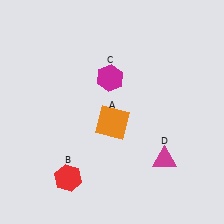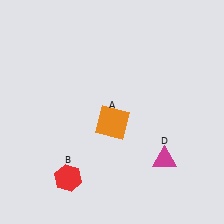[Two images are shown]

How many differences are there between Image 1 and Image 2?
There is 1 difference between the two images.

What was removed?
The magenta hexagon (C) was removed in Image 2.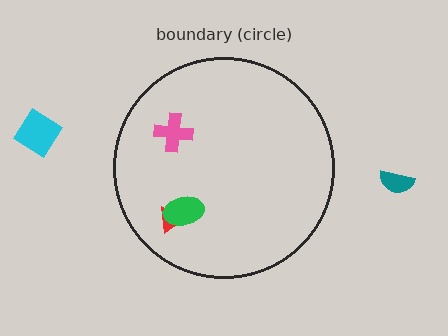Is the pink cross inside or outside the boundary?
Inside.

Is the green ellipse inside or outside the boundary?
Inside.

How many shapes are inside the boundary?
3 inside, 2 outside.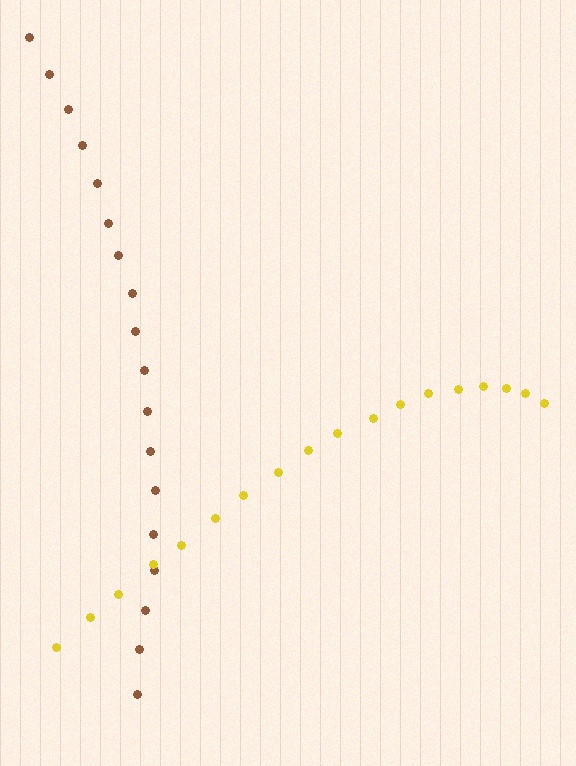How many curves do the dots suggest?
There are 2 distinct paths.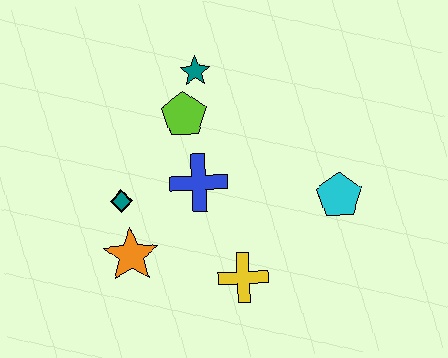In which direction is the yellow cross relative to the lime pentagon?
The yellow cross is below the lime pentagon.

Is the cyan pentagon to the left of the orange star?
No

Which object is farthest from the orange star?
The cyan pentagon is farthest from the orange star.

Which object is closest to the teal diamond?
The orange star is closest to the teal diamond.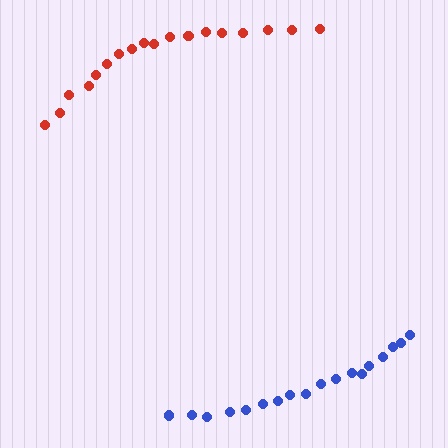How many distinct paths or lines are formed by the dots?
There are 2 distinct paths.